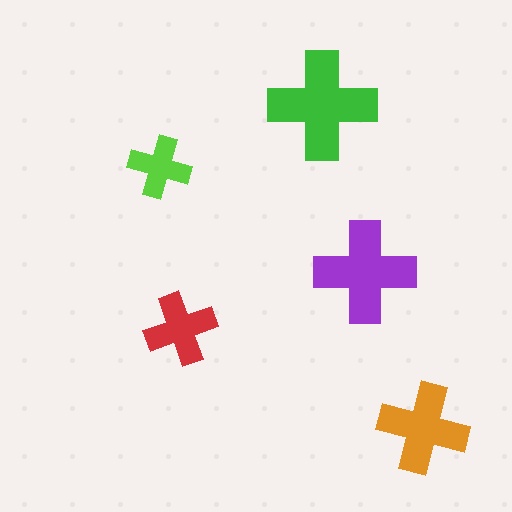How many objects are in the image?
There are 5 objects in the image.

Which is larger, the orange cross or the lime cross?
The orange one.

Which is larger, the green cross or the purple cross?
The green one.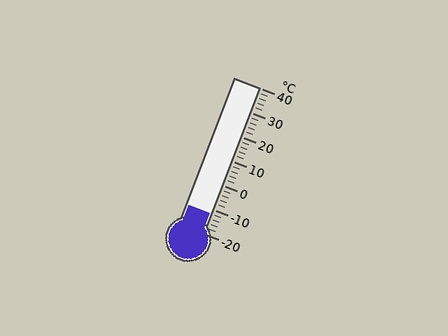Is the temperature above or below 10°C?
The temperature is below 10°C.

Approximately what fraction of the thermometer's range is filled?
The thermometer is filled to approximately 15% of its range.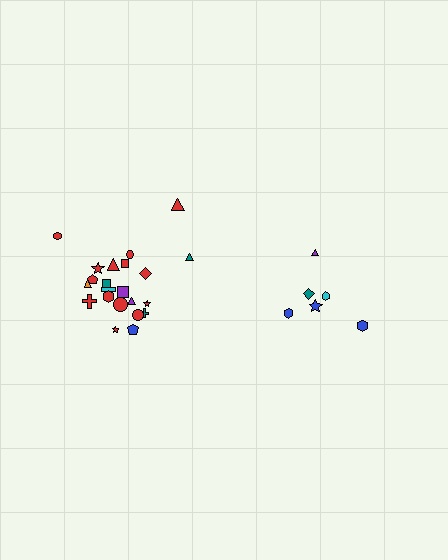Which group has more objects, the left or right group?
The left group.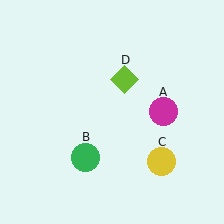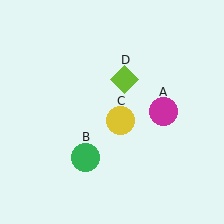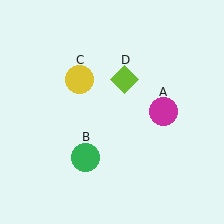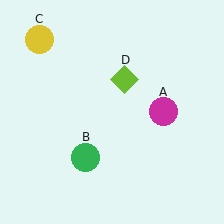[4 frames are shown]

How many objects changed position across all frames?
1 object changed position: yellow circle (object C).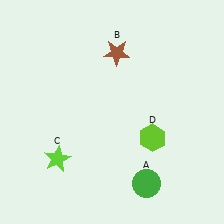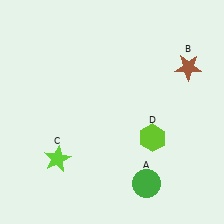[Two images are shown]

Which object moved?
The brown star (B) moved right.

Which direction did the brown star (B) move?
The brown star (B) moved right.